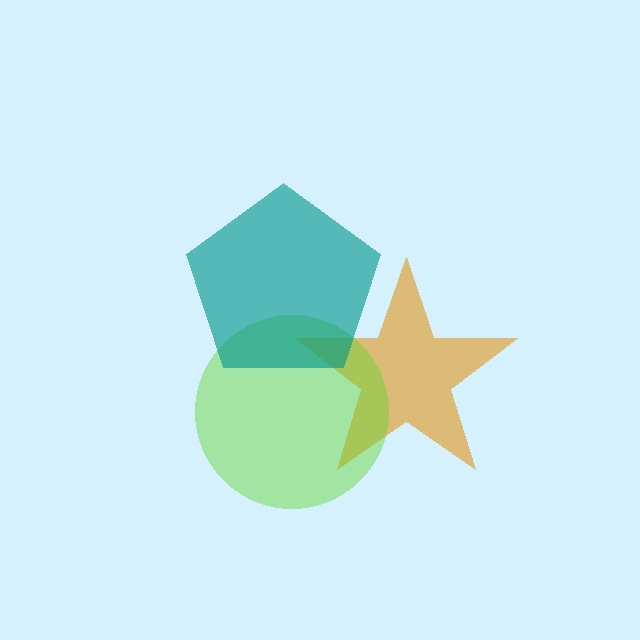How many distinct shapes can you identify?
There are 3 distinct shapes: an orange star, a lime circle, a teal pentagon.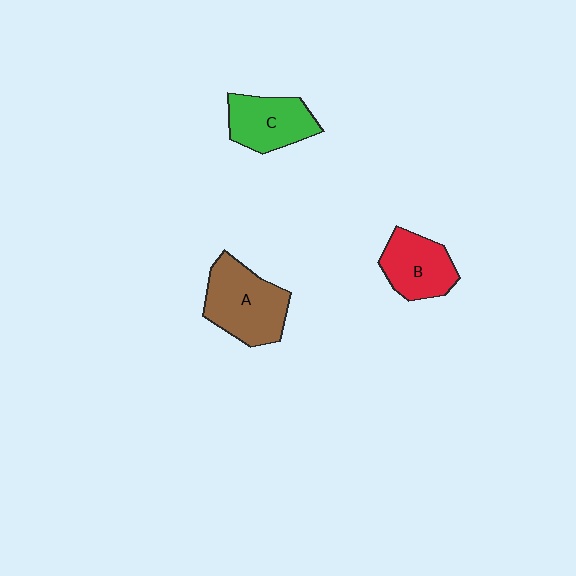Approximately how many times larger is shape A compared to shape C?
Approximately 1.3 times.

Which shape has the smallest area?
Shape B (red).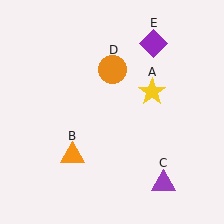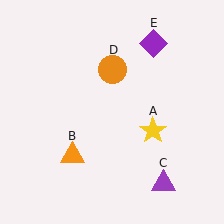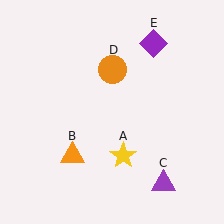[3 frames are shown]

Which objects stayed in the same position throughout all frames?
Orange triangle (object B) and purple triangle (object C) and orange circle (object D) and purple diamond (object E) remained stationary.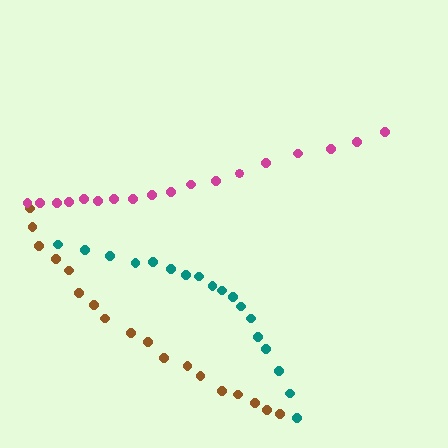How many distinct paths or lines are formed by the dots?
There are 3 distinct paths.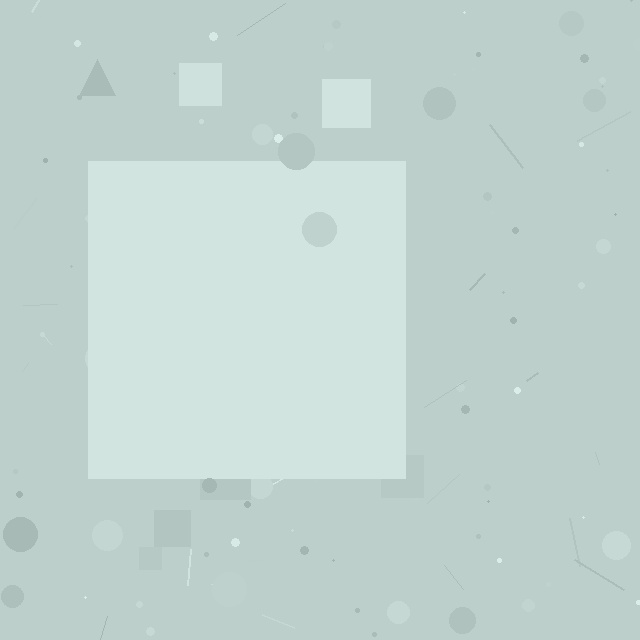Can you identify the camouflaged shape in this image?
The camouflaged shape is a square.